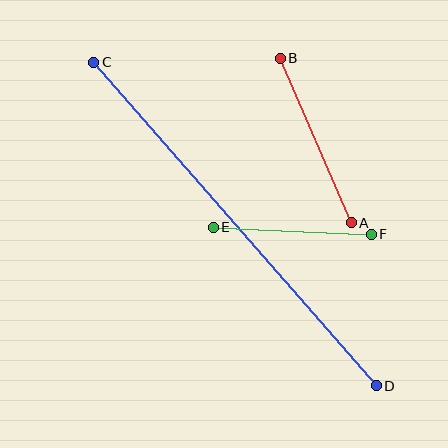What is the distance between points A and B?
The distance is approximately 179 pixels.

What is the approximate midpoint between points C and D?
The midpoint is at approximately (235, 224) pixels.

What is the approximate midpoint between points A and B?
The midpoint is at approximately (316, 140) pixels.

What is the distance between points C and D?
The distance is approximately 429 pixels.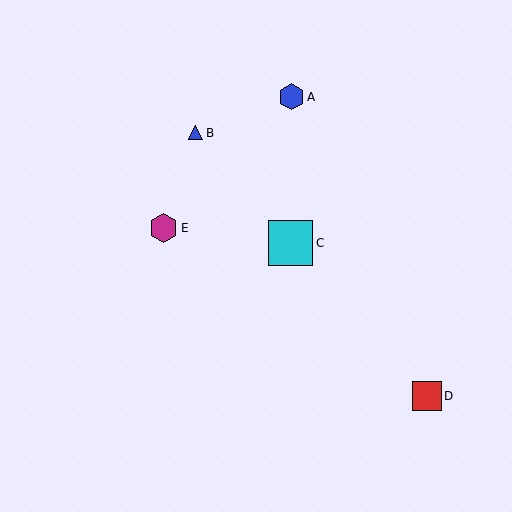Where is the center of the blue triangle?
The center of the blue triangle is at (196, 133).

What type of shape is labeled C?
Shape C is a cyan square.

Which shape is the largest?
The cyan square (labeled C) is the largest.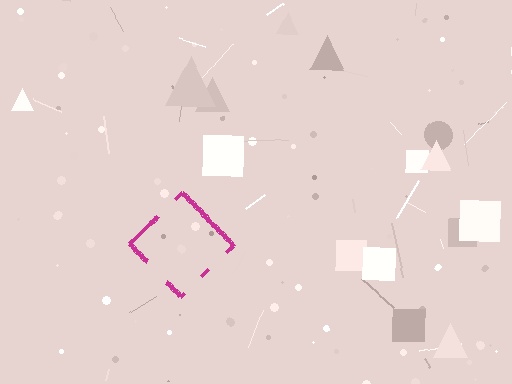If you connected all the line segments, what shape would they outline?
They would outline a diamond.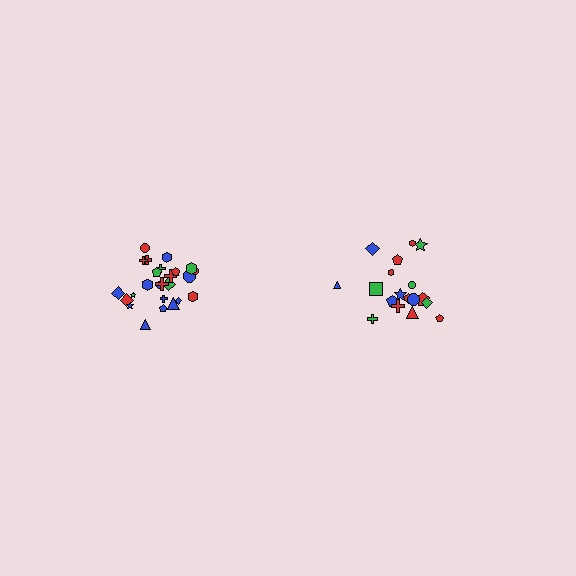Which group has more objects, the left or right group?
The left group.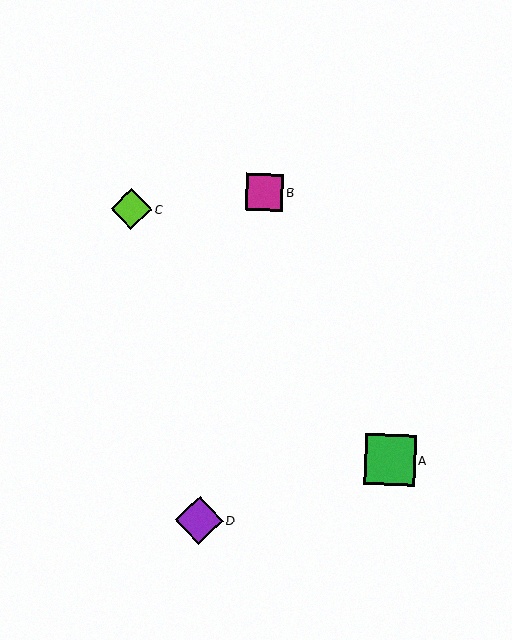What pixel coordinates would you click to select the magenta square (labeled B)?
Click at (265, 192) to select the magenta square B.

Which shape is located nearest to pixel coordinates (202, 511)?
The purple diamond (labeled D) at (199, 520) is nearest to that location.